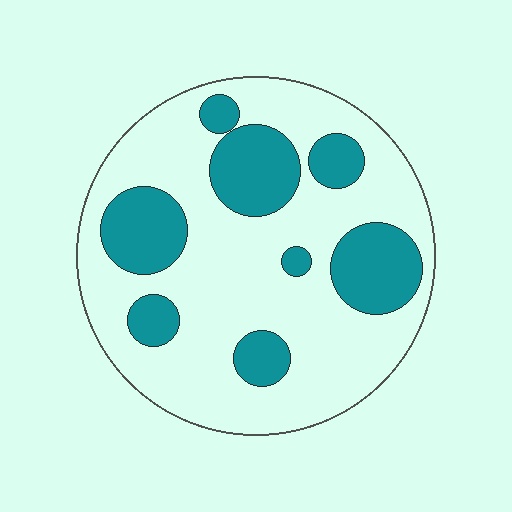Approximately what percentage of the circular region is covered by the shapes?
Approximately 30%.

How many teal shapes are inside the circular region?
8.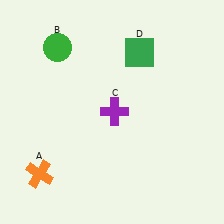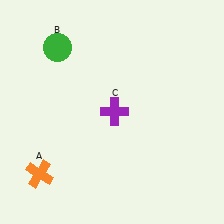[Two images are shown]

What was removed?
The green square (D) was removed in Image 2.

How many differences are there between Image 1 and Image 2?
There is 1 difference between the two images.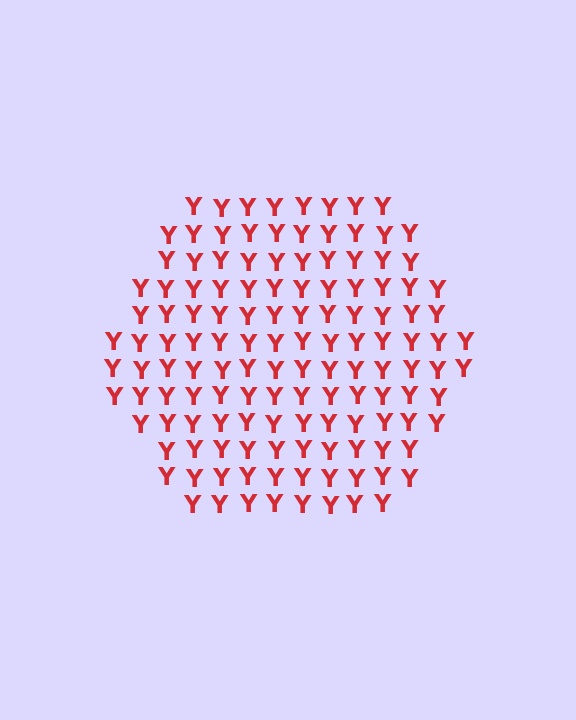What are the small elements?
The small elements are letter Y's.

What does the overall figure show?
The overall figure shows a hexagon.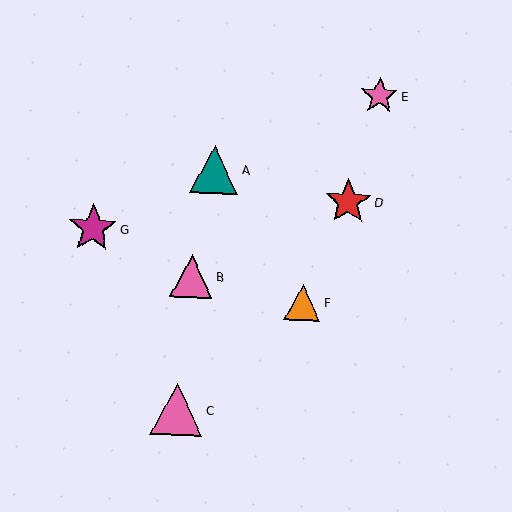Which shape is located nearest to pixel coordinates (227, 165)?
The teal triangle (labeled A) at (215, 169) is nearest to that location.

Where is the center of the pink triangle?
The center of the pink triangle is at (177, 410).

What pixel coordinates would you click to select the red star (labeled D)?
Click at (348, 202) to select the red star D.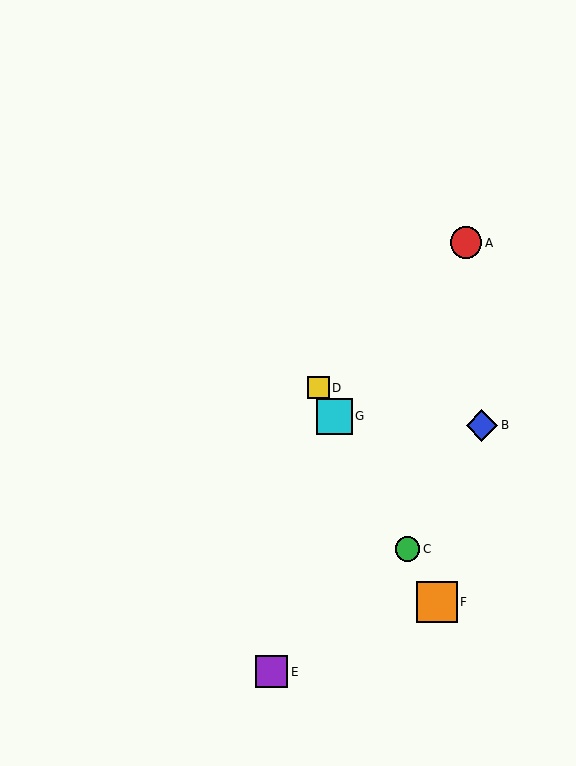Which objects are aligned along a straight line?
Objects C, D, F, G are aligned along a straight line.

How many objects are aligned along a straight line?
4 objects (C, D, F, G) are aligned along a straight line.